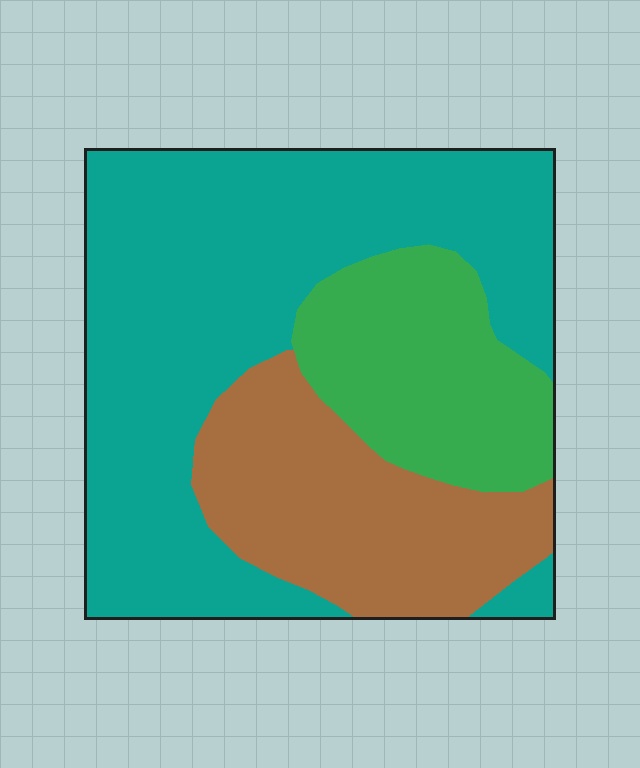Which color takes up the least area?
Green, at roughly 20%.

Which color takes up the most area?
Teal, at roughly 55%.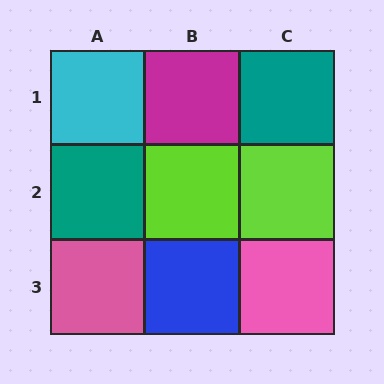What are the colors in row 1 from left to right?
Cyan, magenta, teal.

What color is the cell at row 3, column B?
Blue.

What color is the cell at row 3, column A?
Pink.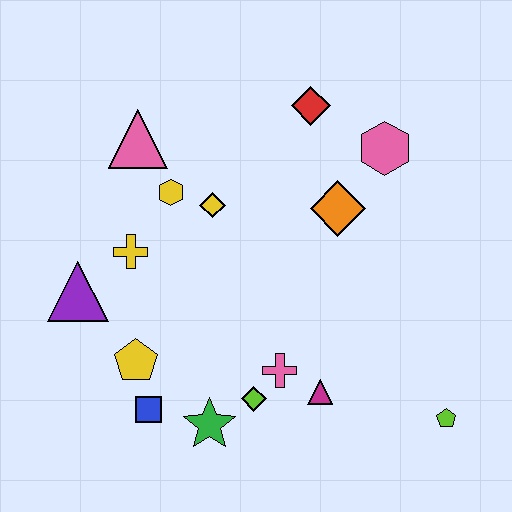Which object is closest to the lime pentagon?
The magenta triangle is closest to the lime pentagon.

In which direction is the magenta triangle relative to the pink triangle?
The magenta triangle is below the pink triangle.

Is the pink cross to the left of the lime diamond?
No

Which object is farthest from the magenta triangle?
The pink triangle is farthest from the magenta triangle.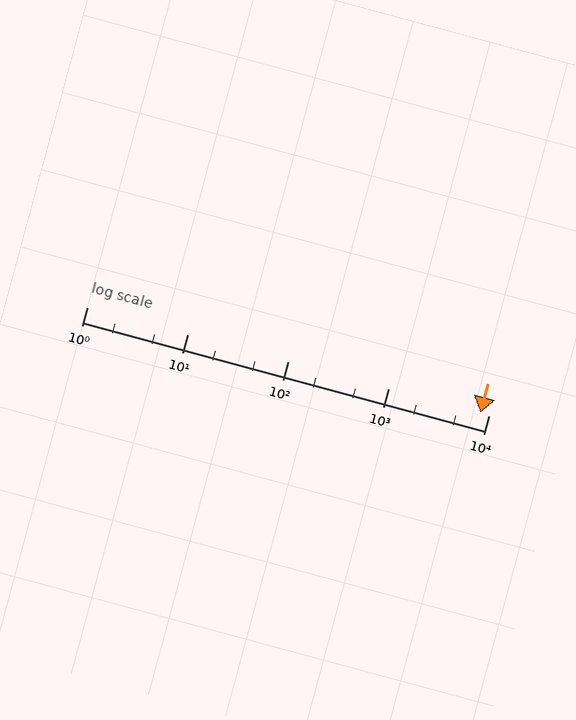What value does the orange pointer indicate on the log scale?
The pointer indicates approximately 8300.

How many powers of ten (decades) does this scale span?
The scale spans 4 decades, from 1 to 10000.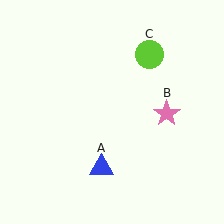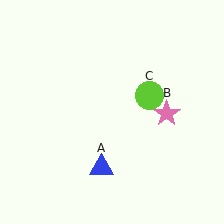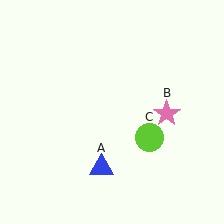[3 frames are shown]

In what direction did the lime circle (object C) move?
The lime circle (object C) moved down.